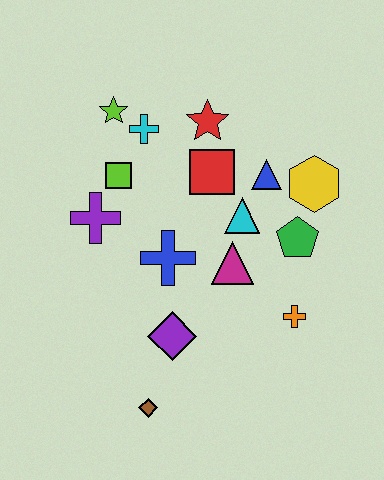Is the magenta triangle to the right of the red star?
Yes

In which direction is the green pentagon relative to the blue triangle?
The green pentagon is below the blue triangle.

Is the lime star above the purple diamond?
Yes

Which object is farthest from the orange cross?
The lime star is farthest from the orange cross.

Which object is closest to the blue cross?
The magenta triangle is closest to the blue cross.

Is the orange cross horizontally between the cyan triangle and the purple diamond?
No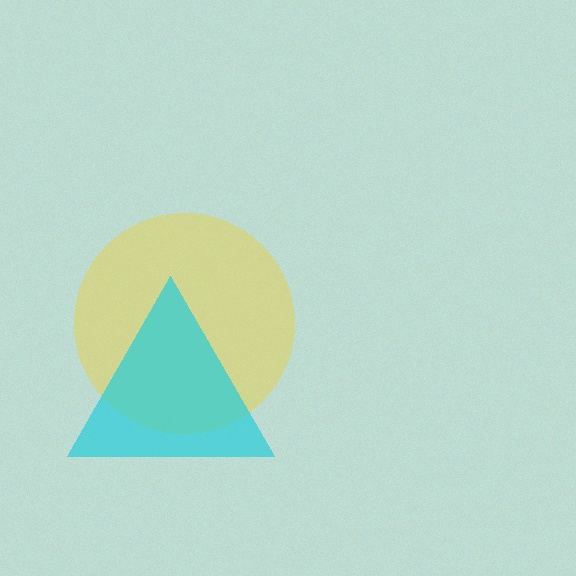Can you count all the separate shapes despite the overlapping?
Yes, there are 2 separate shapes.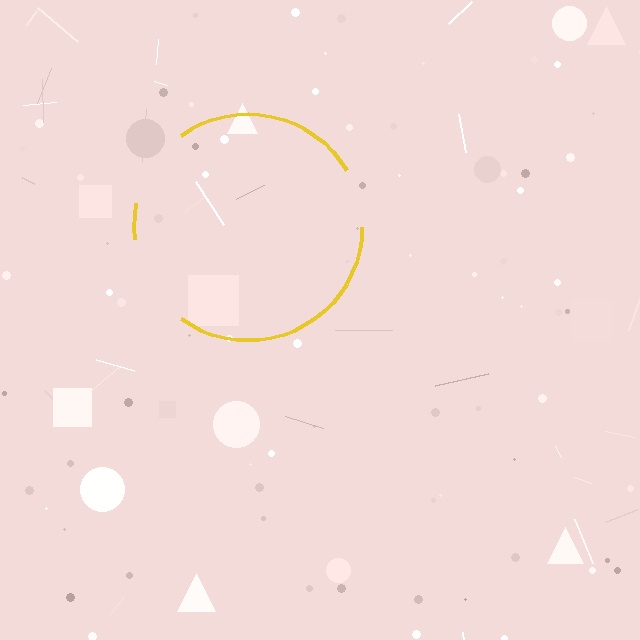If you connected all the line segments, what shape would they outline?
They would outline a circle.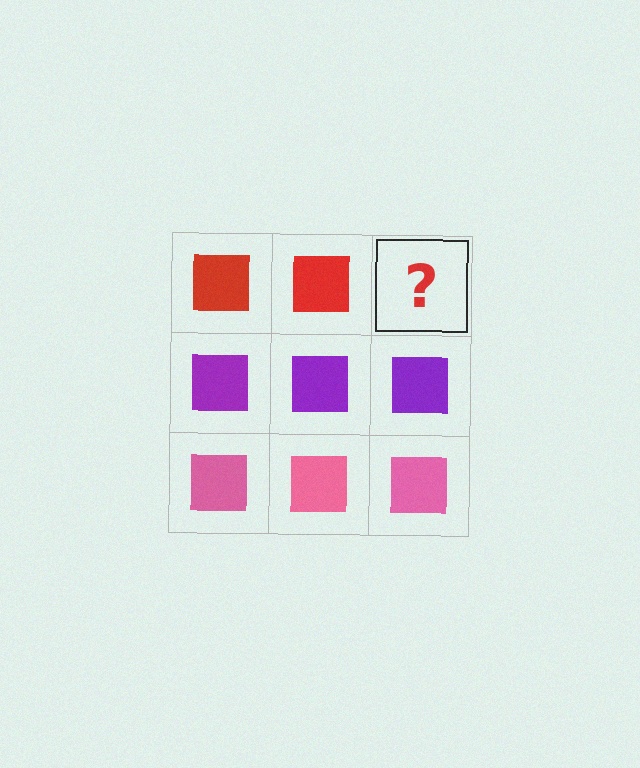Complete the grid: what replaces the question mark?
The question mark should be replaced with a red square.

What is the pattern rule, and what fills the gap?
The rule is that each row has a consistent color. The gap should be filled with a red square.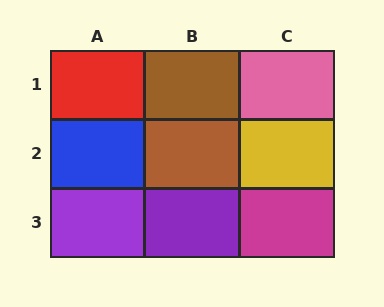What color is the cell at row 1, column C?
Pink.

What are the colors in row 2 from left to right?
Blue, brown, yellow.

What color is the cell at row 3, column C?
Magenta.